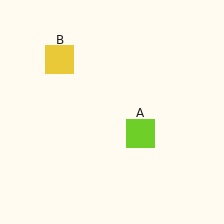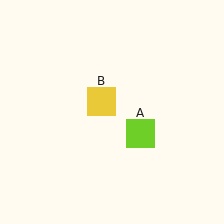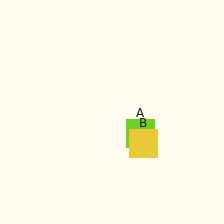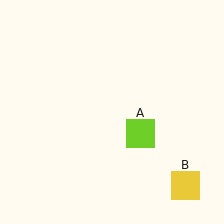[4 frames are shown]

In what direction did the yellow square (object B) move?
The yellow square (object B) moved down and to the right.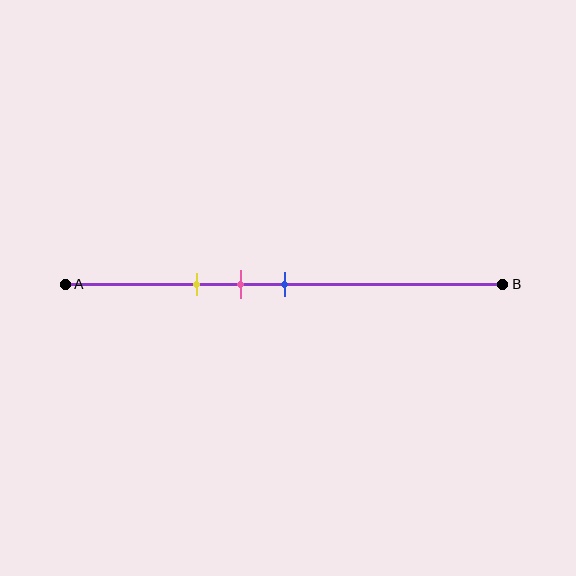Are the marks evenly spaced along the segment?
Yes, the marks are approximately evenly spaced.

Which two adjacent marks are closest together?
The pink and blue marks are the closest adjacent pair.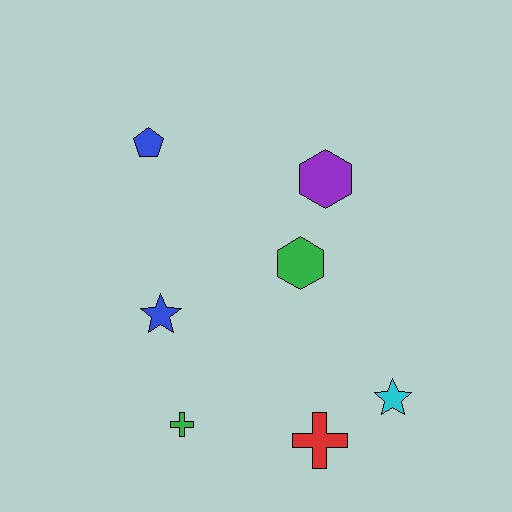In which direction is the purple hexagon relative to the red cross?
The purple hexagon is above the red cross.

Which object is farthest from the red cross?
The blue pentagon is farthest from the red cross.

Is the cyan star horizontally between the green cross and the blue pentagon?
No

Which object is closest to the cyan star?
The red cross is closest to the cyan star.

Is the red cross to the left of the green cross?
No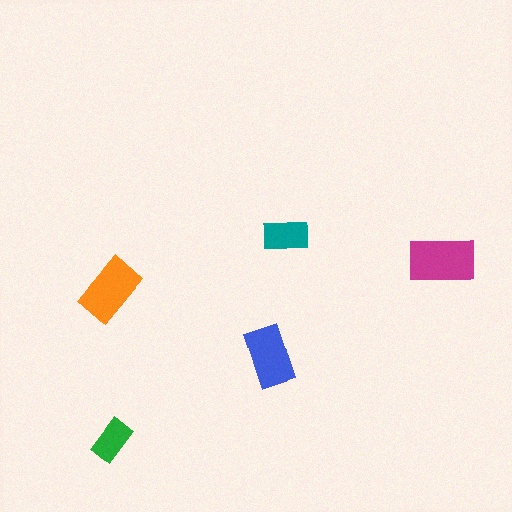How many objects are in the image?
There are 5 objects in the image.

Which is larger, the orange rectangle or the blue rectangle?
The orange one.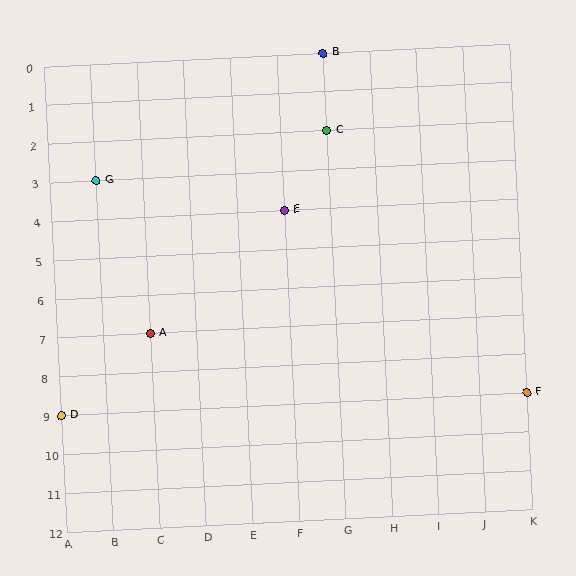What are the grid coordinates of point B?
Point B is at grid coordinates (G, 0).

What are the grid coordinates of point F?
Point F is at grid coordinates (K, 9).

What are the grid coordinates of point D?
Point D is at grid coordinates (A, 9).